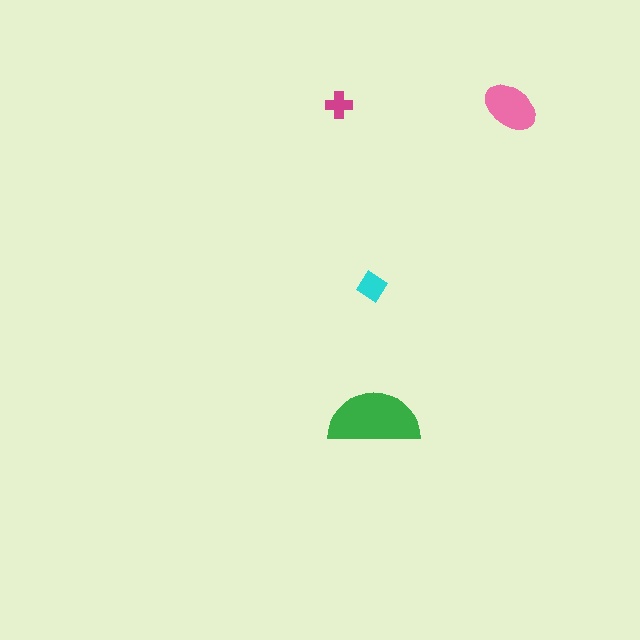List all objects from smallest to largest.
The magenta cross, the cyan diamond, the pink ellipse, the green semicircle.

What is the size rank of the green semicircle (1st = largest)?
1st.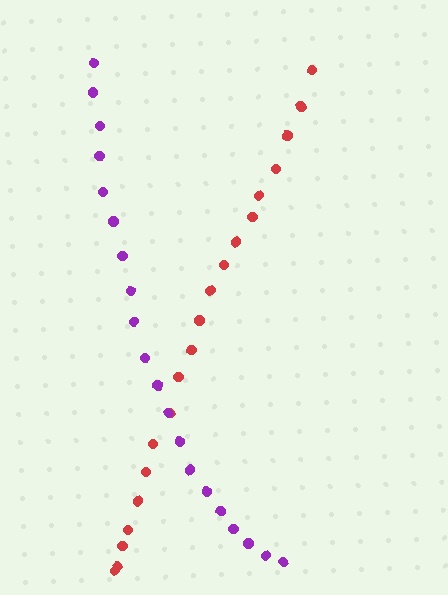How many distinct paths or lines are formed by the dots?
There are 2 distinct paths.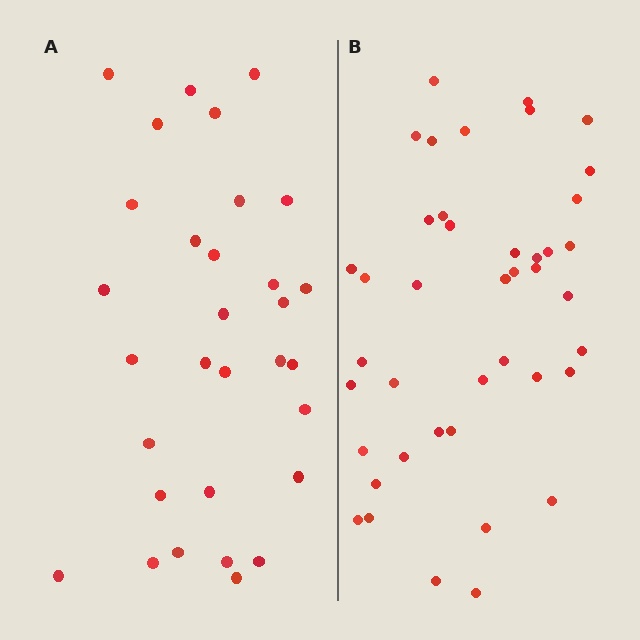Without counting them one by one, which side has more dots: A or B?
Region B (the right region) has more dots.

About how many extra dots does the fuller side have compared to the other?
Region B has roughly 12 or so more dots than region A.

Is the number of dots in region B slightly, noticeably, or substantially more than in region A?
Region B has noticeably more, but not dramatically so. The ratio is roughly 1.4 to 1.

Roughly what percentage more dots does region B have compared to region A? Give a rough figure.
About 35% more.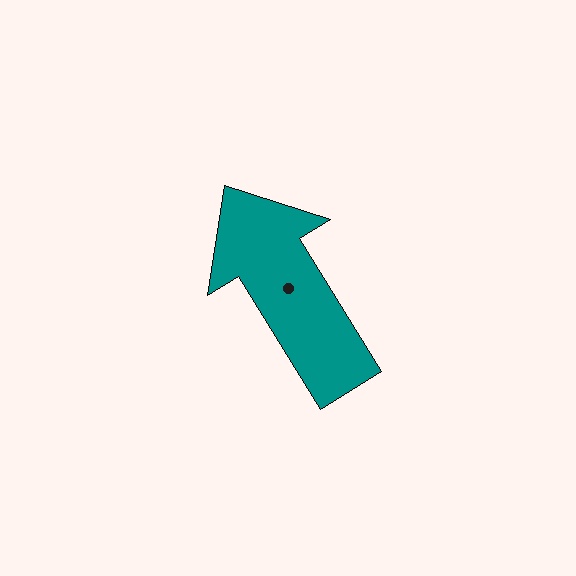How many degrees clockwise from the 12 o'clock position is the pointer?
Approximately 328 degrees.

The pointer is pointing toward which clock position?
Roughly 11 o'clock.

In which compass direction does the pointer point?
Northwest.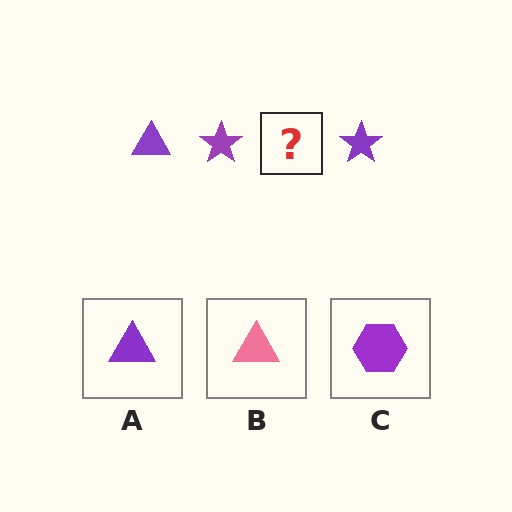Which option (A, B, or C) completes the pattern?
A.